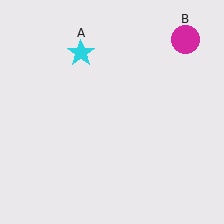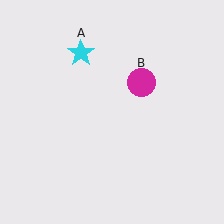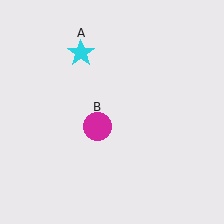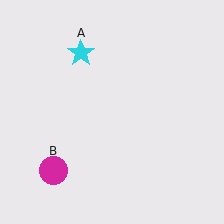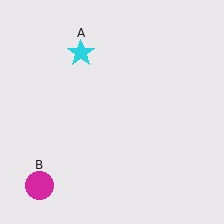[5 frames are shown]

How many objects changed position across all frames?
1 object changed position: magenta circle (object B).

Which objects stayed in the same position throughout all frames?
Cyan star (object A) remained stationary.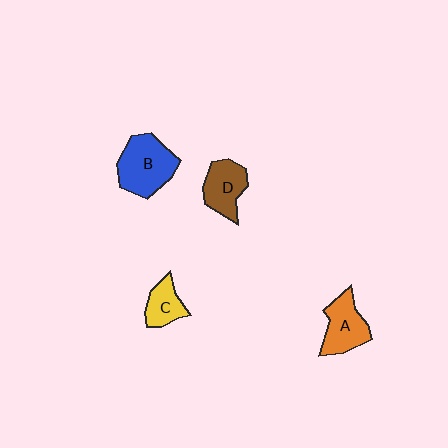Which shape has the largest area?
Shape B (blue).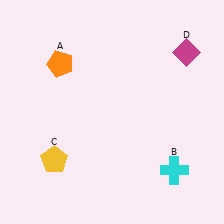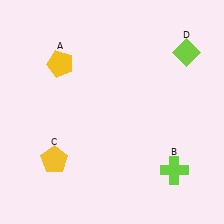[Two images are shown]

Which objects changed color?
A changed from orange to yellow. B changed from cyan to lime. D changed from magenta to lime.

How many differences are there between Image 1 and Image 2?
There are 3 differences between the two images.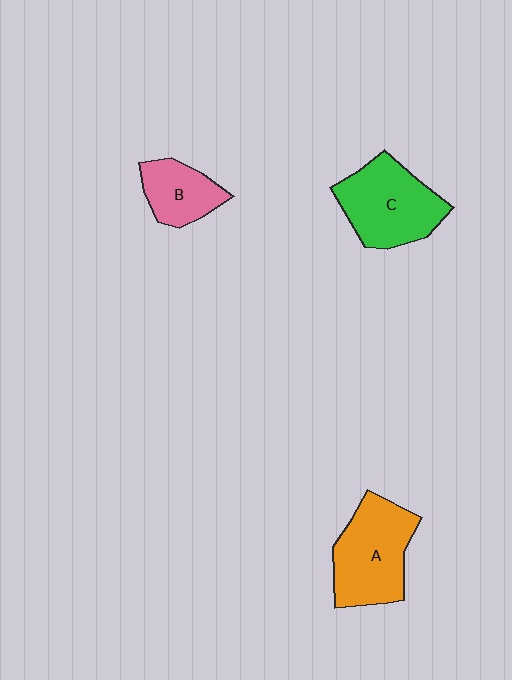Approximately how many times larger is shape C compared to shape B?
Approximately 1.7 times.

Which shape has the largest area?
Shape A (orange).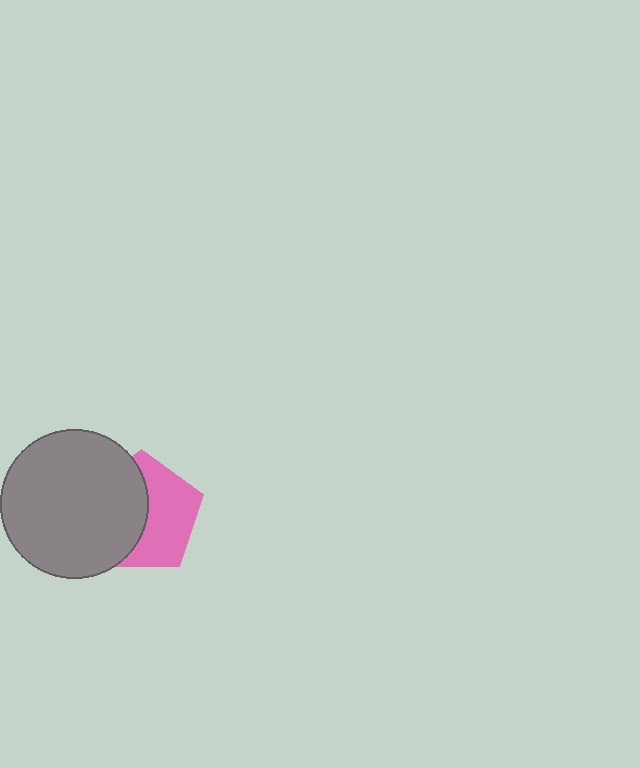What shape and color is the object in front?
The object in front is a gray circle.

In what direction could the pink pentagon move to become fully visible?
The pink pentagon could move right. That would shift it out from behind the gray circle entirely.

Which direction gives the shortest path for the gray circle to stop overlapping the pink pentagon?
Moving left gives the shortest separation.